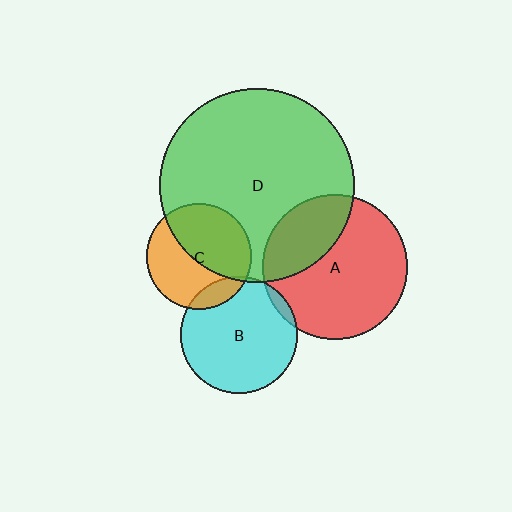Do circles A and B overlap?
Yes.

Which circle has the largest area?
Circle D (green).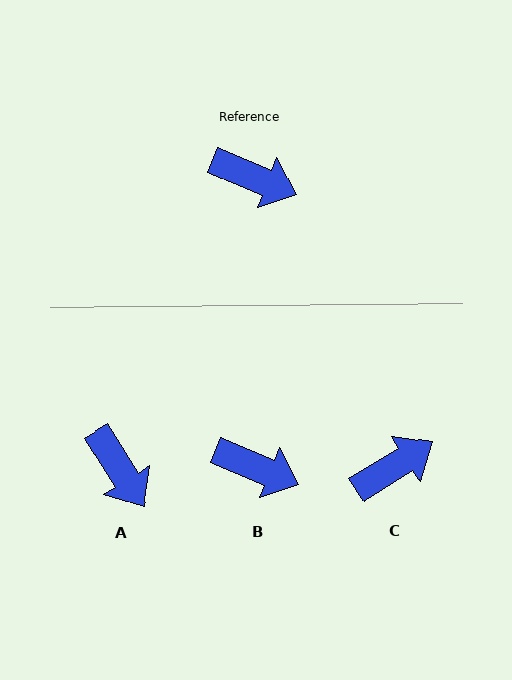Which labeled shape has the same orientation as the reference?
B.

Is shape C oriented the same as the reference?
No, it is off by about 54 degrees.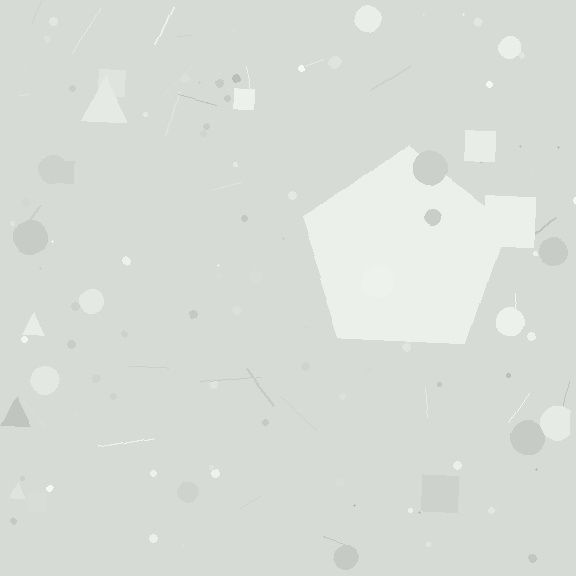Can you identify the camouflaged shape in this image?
The camouflaged shape is a pentagon.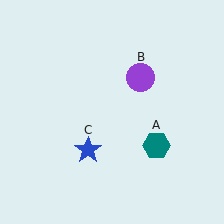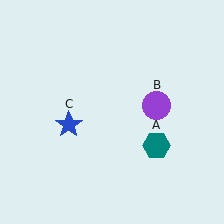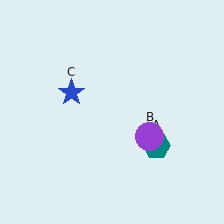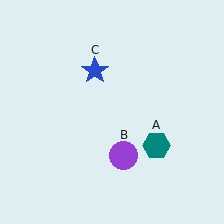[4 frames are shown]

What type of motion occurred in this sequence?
The purple circle (object B), blue star (object C) rotated clockwise around the center of the scene.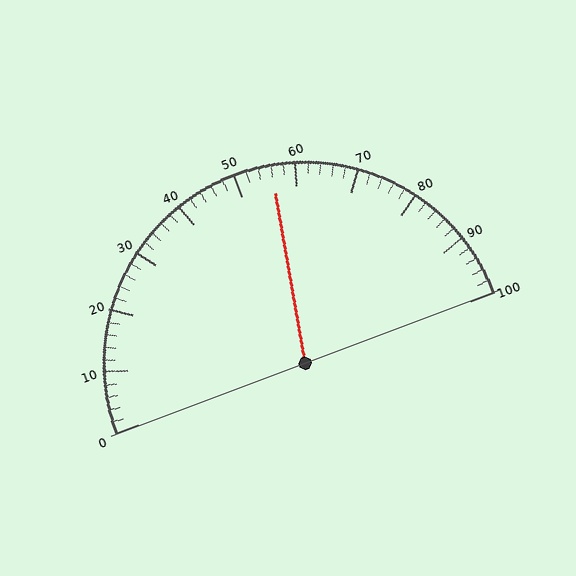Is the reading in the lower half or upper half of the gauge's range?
The reading is in the upper half of the range (0 to 100).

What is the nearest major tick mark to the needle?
The nearest major tick mark is 60.